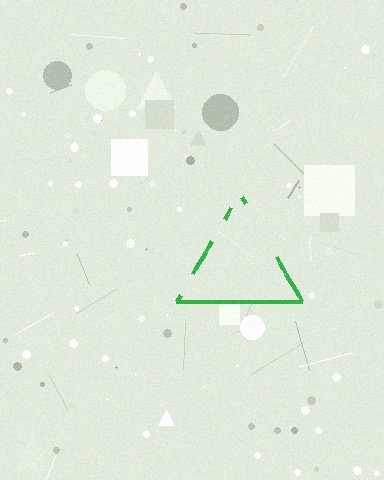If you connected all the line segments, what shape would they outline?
They would outline a triangle.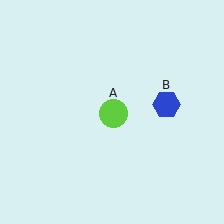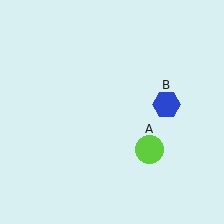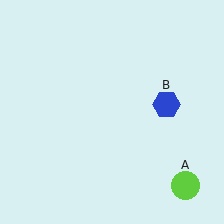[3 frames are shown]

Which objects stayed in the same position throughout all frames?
Blue hexagon (object B) remained stationary.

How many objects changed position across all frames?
1 object changed position: lime circle (object A).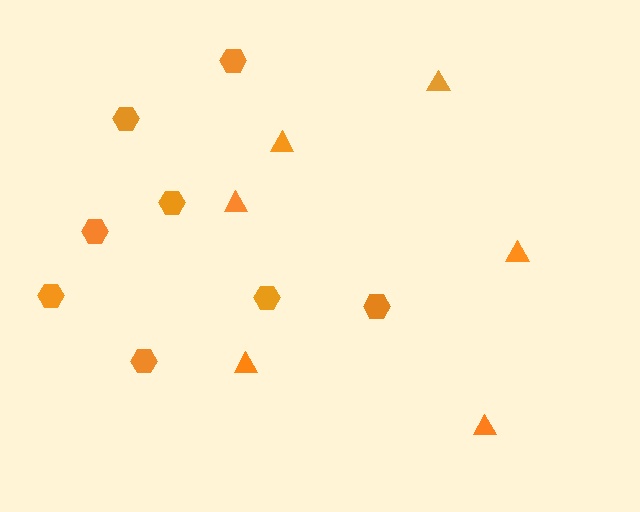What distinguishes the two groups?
There are 2 groups: one group of hexagons (8) and one group of triangles (6).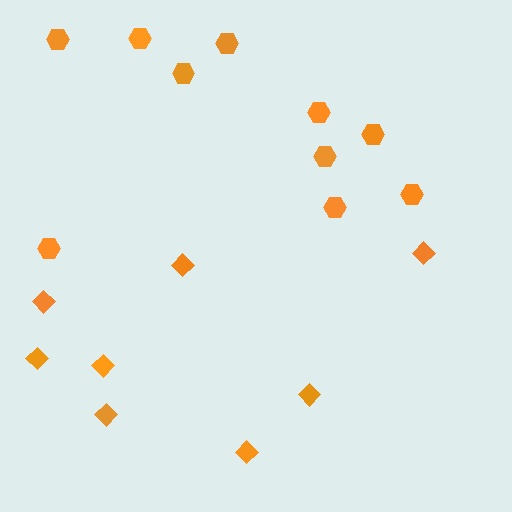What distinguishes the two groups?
There are 2 groups: one group of diamonds (8) and one group of hexagons (10).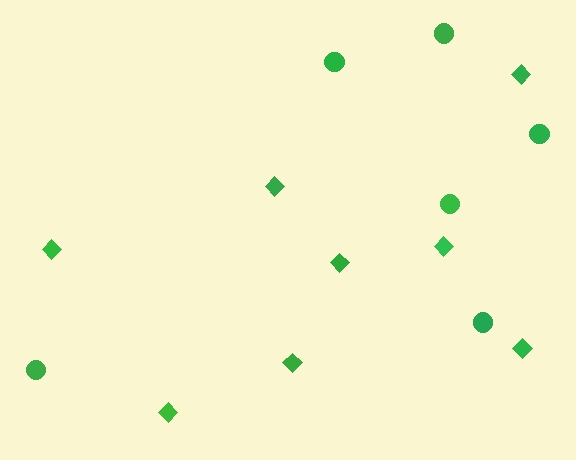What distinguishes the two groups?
There are 2 groups: one group of diamonds (8) and one group of circles (6).